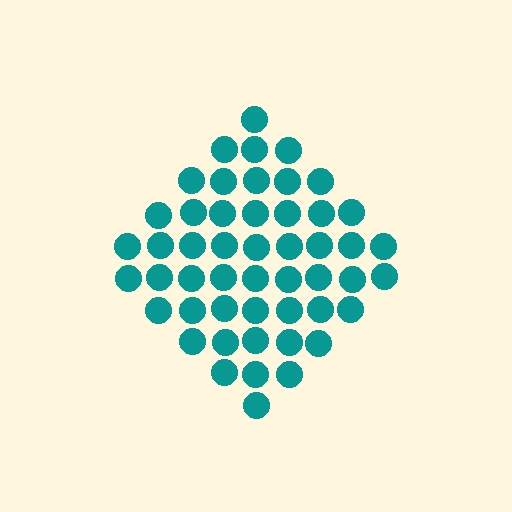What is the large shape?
The large shape is a diamond.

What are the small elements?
The small elements are circles.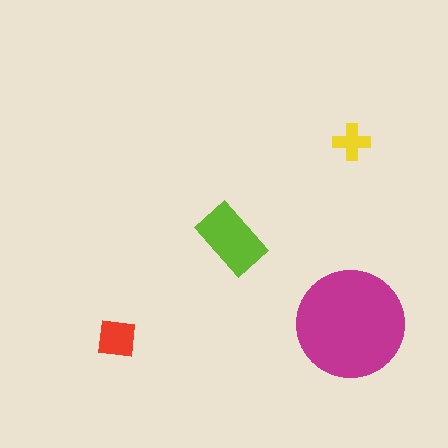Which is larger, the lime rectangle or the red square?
The lime rectangle.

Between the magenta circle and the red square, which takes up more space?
The magenta circle.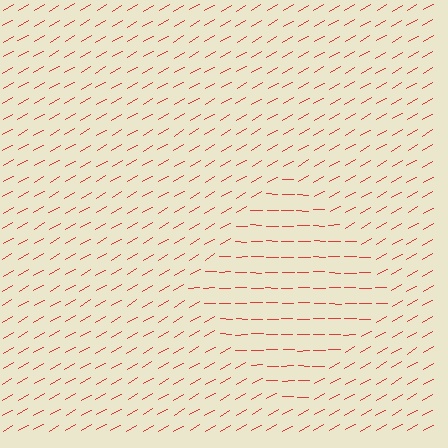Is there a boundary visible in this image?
Yes, there is a texture boundary formed by a change in line orientation.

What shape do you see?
I see a diamond.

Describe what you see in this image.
The image is filled with small red line segments. A diamond region in the image has lines oriented differently from the surrounding lines, creating a visible texture boundary.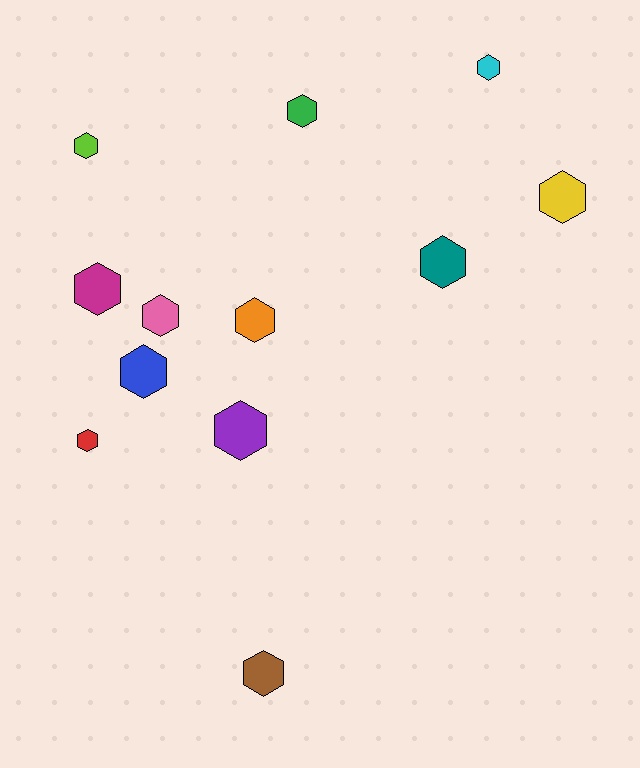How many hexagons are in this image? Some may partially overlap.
There are 12 hexagons.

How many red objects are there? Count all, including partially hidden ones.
There is 1 red object.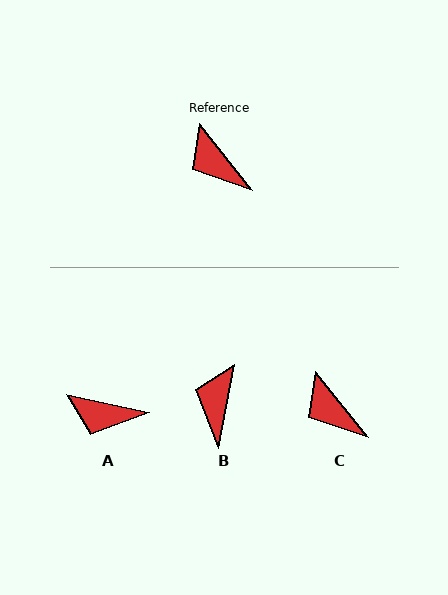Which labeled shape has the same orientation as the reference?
C.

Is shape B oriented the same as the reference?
No, it is off by about 50 degrees.